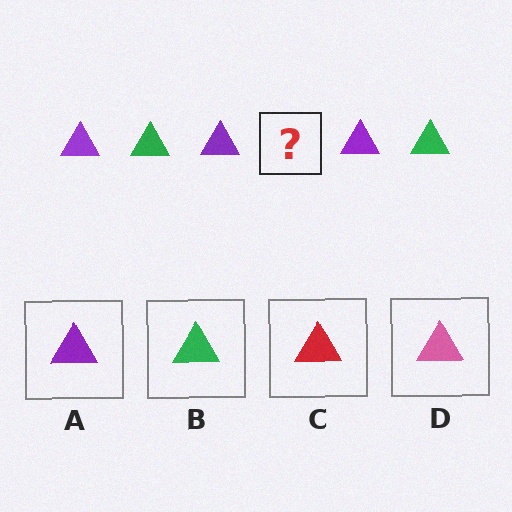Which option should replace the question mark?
Option B.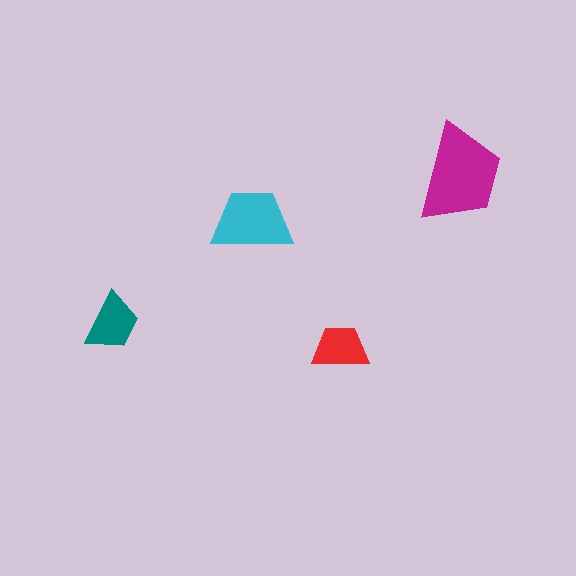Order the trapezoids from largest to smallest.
the magenta one, the cyan one, the teal one, the red one.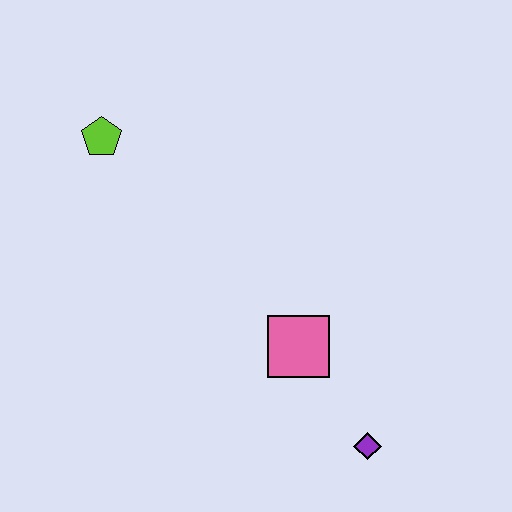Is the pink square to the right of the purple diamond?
No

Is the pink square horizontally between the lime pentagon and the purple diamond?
Yes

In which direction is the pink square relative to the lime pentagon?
The pink square is below the lime pentagon.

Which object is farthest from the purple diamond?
The lime pentagon is farthest from the purple diamond.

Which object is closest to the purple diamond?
The pink square is closest to the purple diamond.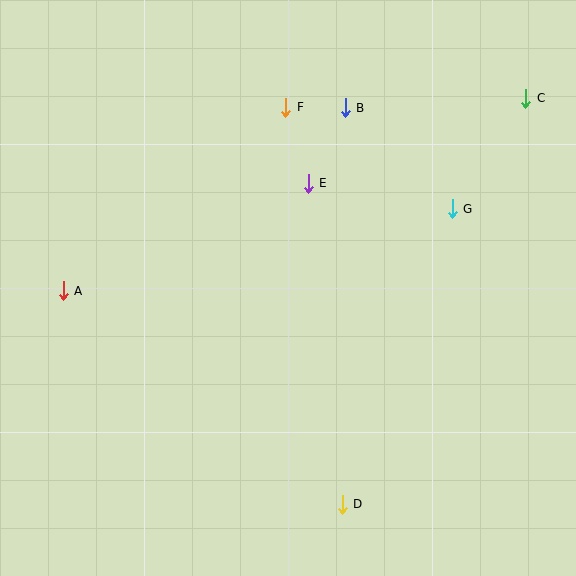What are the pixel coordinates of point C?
Point C is at (526, 98).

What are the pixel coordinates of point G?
Point G is at (452, 209).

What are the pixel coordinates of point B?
Point B is at (345, 108).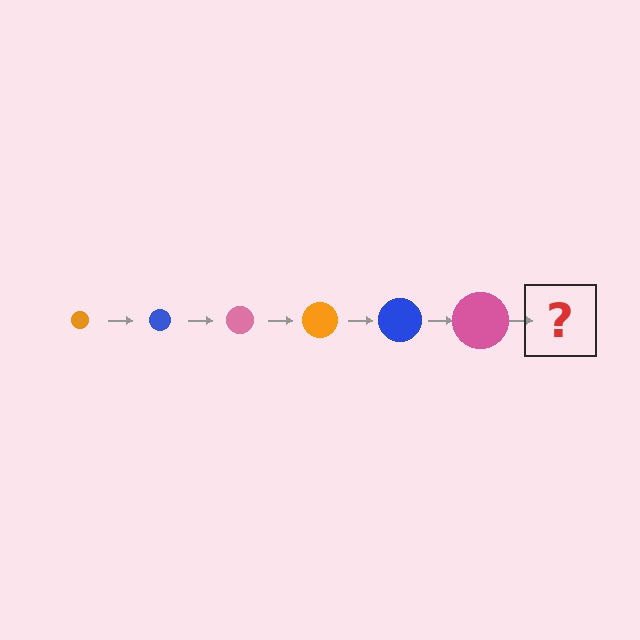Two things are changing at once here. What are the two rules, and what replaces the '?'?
The two rules are that the circle grows larger each step and the color cycles through orange, blue, and pink. The '?' should be an orange circle, larger than the previous one.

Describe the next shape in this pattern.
It should be an orange circle, larger than the previous one.